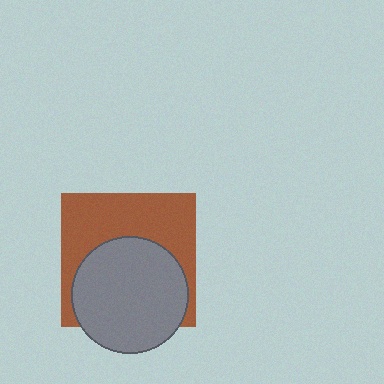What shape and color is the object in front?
The object in front is a gray circle.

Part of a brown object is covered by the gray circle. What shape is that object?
It is a square.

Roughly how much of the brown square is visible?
About half of it is visible (roughly 49%).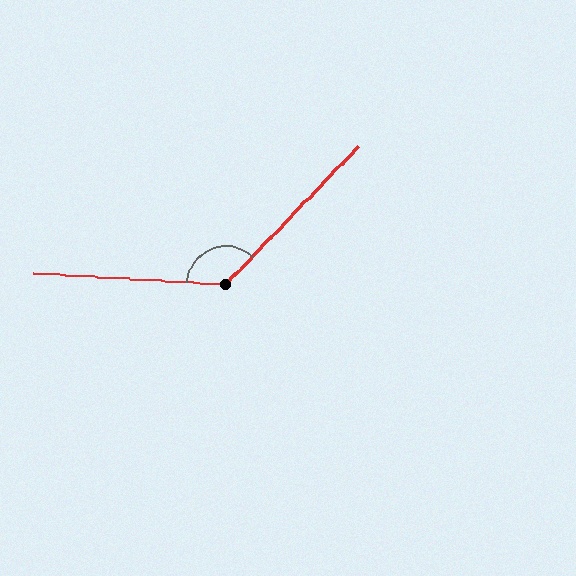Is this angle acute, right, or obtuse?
It is obtuse.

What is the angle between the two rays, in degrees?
Approximately 130 degrees.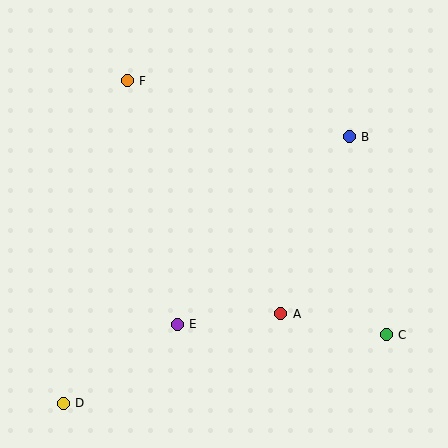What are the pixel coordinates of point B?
Point B is at (349, 137).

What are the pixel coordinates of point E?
Point E is at (177, 324).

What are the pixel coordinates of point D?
Point D is at (63, 403).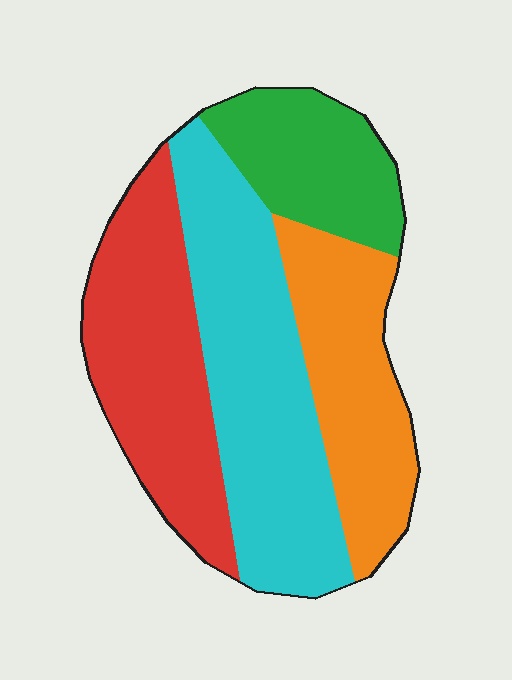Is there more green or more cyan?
Cyan.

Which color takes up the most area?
Cyan, at roughly 35%.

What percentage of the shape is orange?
Orange covers around 20% of the shape.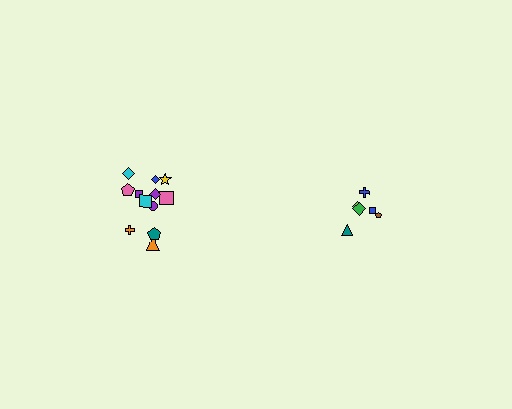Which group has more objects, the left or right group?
The left group.